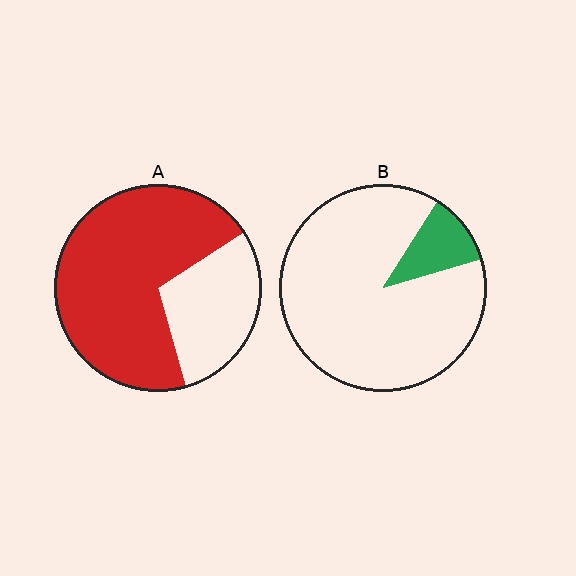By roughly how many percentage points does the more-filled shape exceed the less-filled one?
By roughly 60 percentage points (A over B).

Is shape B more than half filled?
No.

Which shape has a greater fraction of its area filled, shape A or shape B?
Shape A.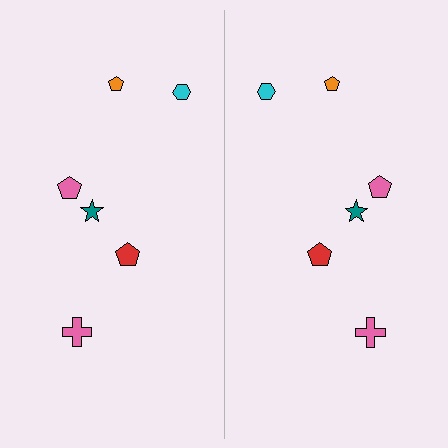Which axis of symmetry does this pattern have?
The pattern has a vertical axis of symmetry running through the center of the image.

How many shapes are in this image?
There are 12 shapes in this image.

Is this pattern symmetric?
Yes, this pattern has bilateral (reflection) symmetry.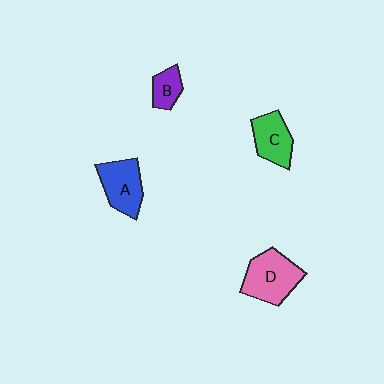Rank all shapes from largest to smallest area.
From largest to smallest: D (pink), A (blue), C (green), B (purple).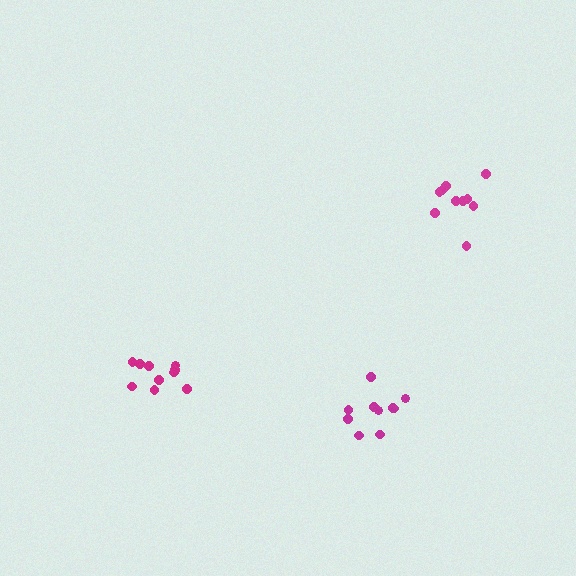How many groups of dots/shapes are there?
There are 3 groups.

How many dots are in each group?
Group 1: 10 dots, Group 2: 10 dots, Group 3: 10 dots (30 total).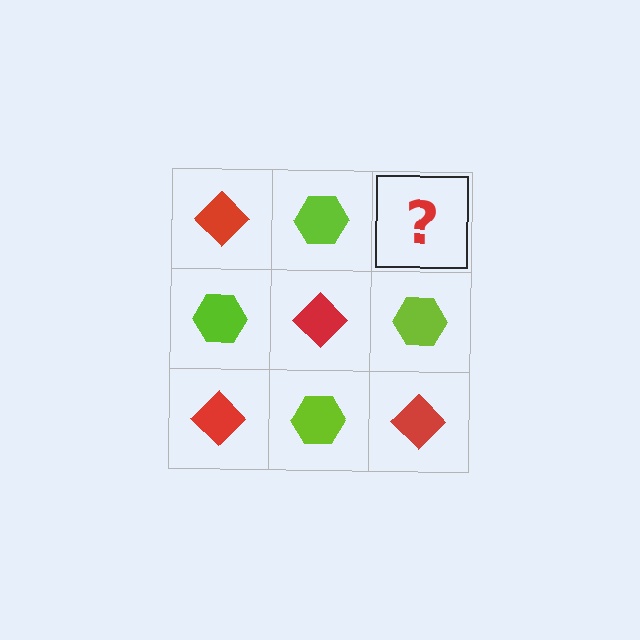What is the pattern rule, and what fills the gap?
The rule is that it alternates red diamond and lime hexagon in a checkerboard pattern. The gap should be filled with a red diamond.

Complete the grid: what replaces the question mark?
The question mark should be replaced with a red diamond.